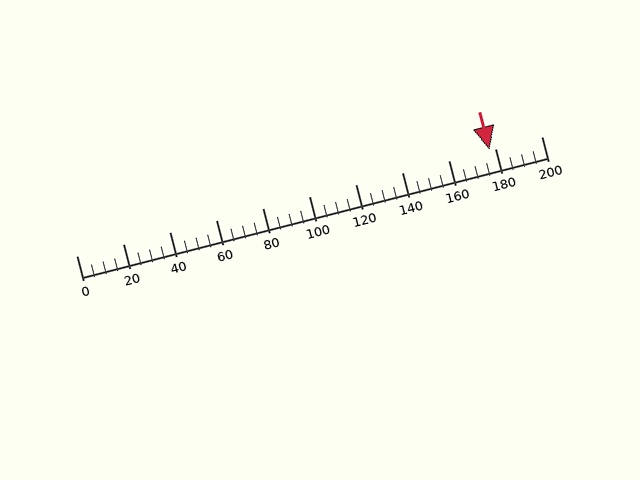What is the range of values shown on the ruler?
The ruler shows values from 0 to 200.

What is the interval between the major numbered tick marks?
The major tick marks are spaced 20 units apart.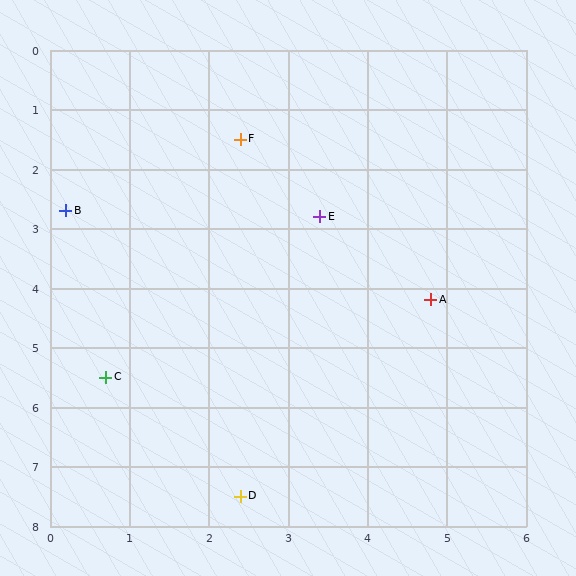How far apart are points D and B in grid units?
Points D and B are about 5.3 grid units apart.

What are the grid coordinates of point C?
Point C is at approximately (0.7, 5.5).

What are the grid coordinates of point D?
Point D is at approximately (2.4, 7.5).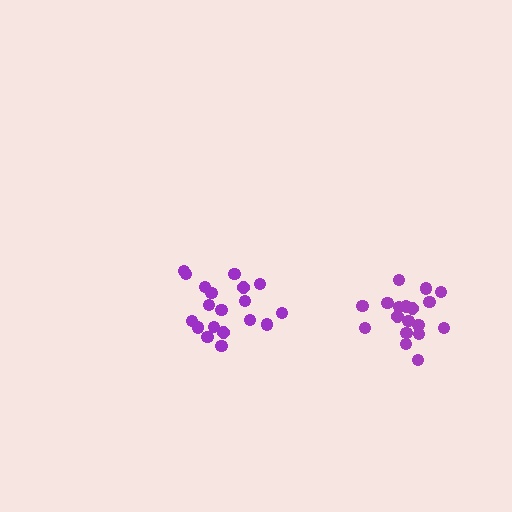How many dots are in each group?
Group 1: 19 dots, Group 2: 19 dots (38 total).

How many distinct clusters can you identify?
There are 2 distinct clusters.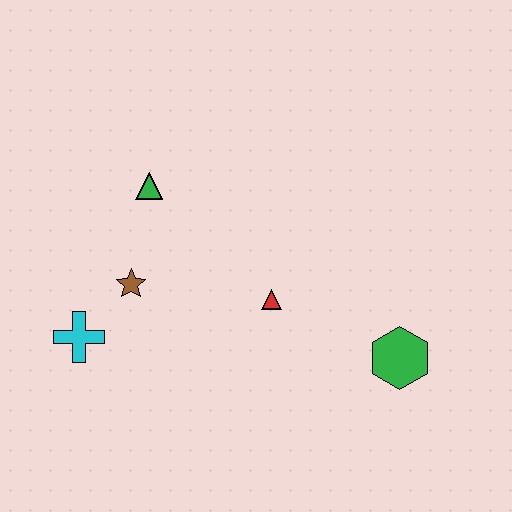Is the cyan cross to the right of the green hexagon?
No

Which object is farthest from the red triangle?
The cyan cross is farthest from the red triangle.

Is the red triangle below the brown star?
Yes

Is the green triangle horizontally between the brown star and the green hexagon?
Yes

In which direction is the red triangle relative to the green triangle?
The red triangle is to the right of the green triangle.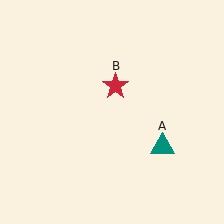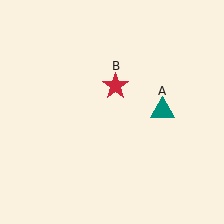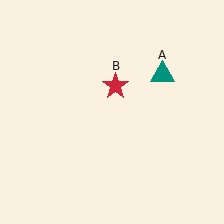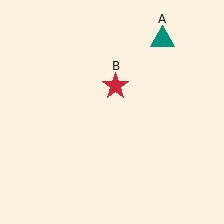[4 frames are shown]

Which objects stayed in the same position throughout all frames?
Red star (object B) remained stationary.